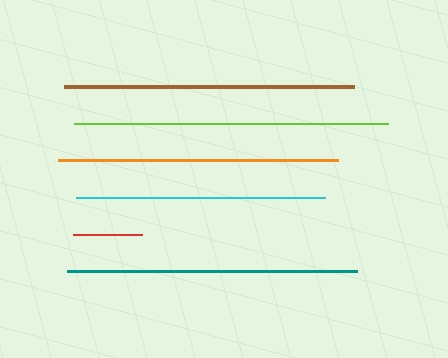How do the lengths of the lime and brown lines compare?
The lime and brown lines are approximately the same length.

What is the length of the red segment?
The red segment is approximately 69 pixels long.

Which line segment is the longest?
The lime line is the longest at approximately 313 pixels.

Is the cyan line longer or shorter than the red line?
The cyan line is longer than the red line.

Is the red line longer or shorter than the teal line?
The teal line is longer than the red line.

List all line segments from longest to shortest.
From longest to shortest: lime, teal, brown, orange, cyan, red.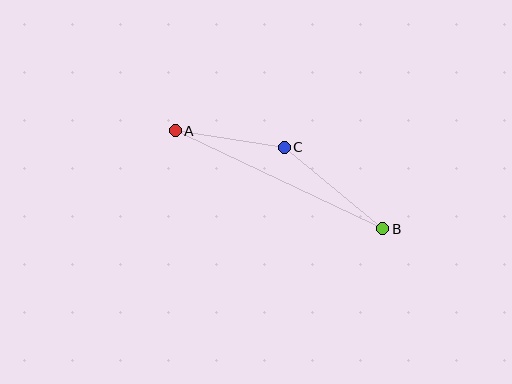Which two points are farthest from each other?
Points A and B are farthest from each other.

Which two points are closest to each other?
Points A and C are closest to each other.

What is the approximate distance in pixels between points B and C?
The distance between B and C is approximately 128 pixels.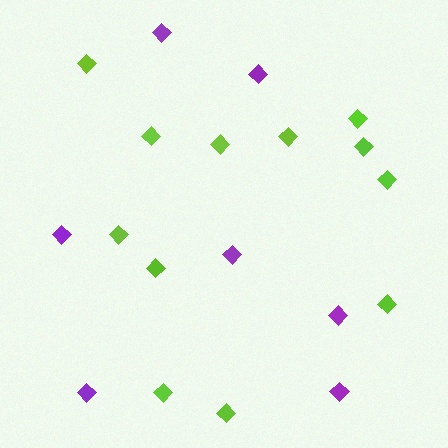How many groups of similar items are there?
There are 2 groups: one group of lime diamonds (12) and one group of purple diamonds (7).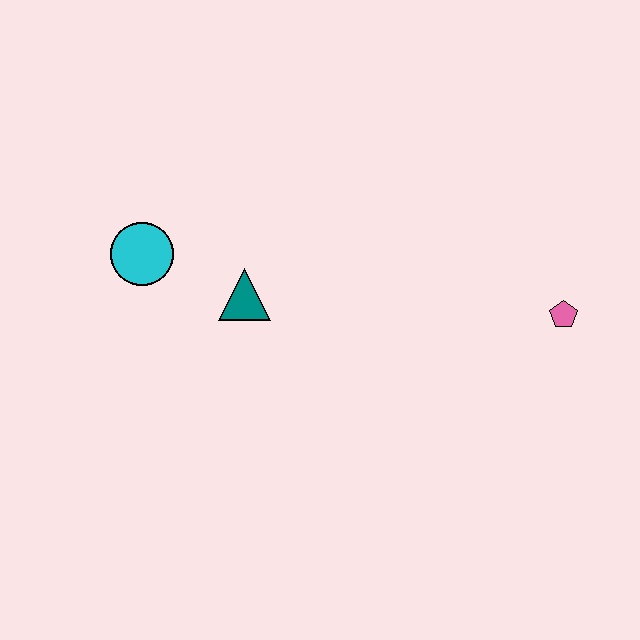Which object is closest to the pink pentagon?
The teal triangle is closest to the pink pentagon.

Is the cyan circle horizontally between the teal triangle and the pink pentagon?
No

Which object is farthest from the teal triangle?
The pink pentagon is farthest from the teal triangle.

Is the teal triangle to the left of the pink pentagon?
Yes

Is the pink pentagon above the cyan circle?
No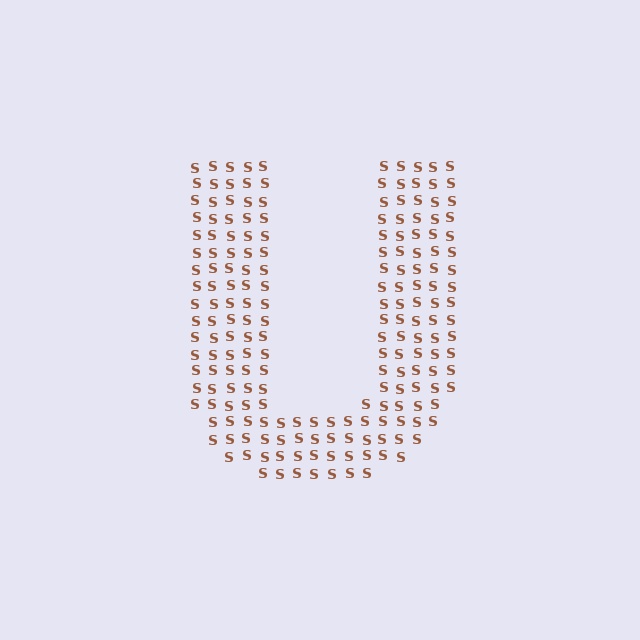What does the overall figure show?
The overall figure shows the letter U.